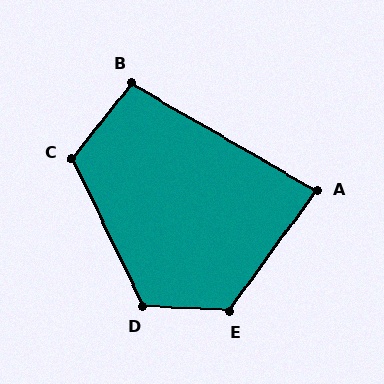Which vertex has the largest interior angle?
E, at approximately 123 degrees.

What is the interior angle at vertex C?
Approximately 116 degrees (obtuse).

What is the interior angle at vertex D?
Approximately 119 degrees (obtuse).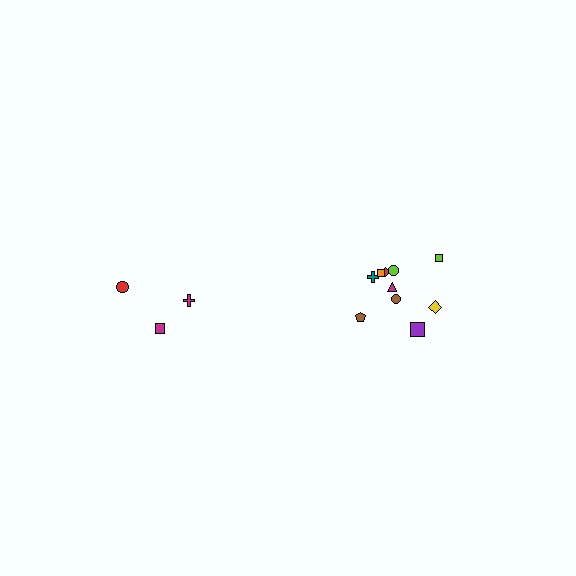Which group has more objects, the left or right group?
The right group.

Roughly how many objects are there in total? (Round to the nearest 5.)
Roughly 15 objects in total.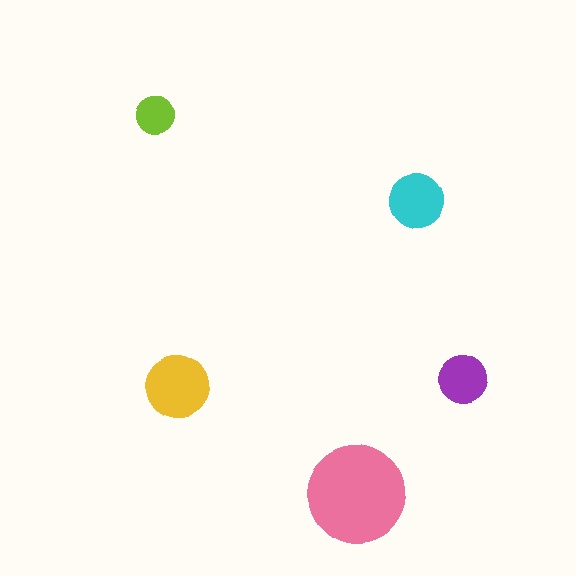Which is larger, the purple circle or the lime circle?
The purple one.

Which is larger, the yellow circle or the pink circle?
The pink one.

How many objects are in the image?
There are 5 objects in the image.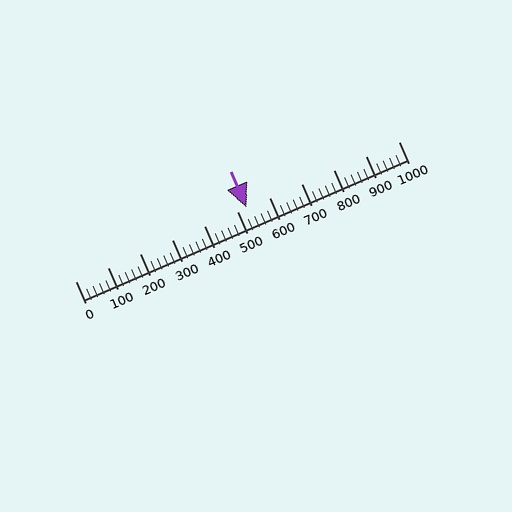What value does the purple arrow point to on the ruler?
The purple arrow points to approximately 530.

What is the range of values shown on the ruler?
The ruler shows values from 0 to 1000.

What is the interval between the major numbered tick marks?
The major tick marks are spaced 100 units apart.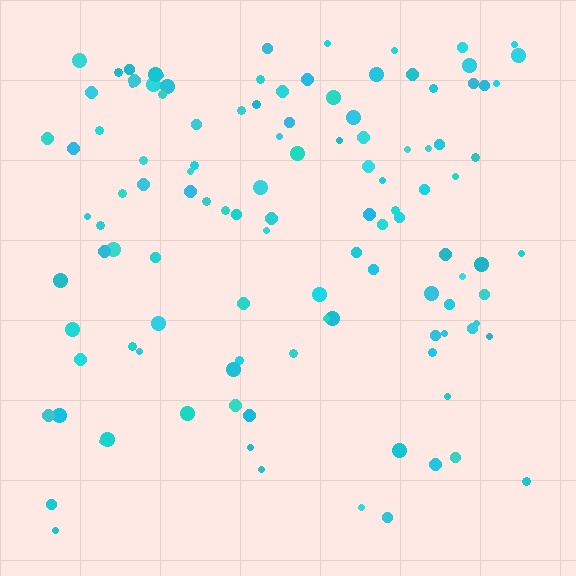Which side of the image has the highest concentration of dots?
The top.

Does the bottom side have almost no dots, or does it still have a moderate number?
Still a moderate number, just noticeably fewer than the top.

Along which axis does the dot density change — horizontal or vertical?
Vertical.